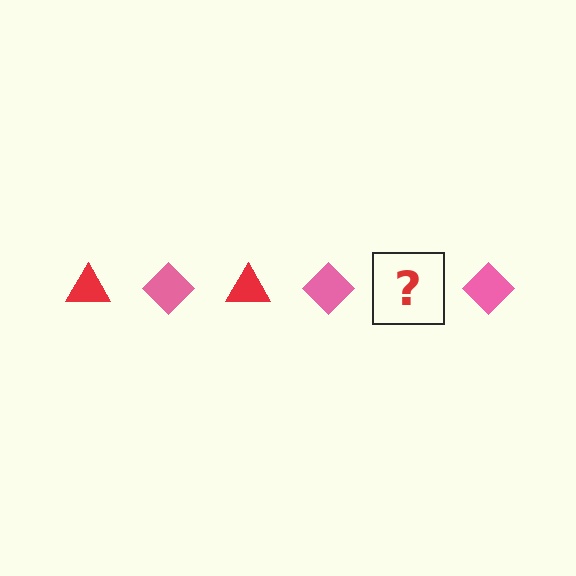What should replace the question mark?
The question mark should be replaced with a red triangle.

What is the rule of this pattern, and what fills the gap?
The rule is that the pattern alternates between red triangle and pink diamond. The gap should be filled with a red triangle.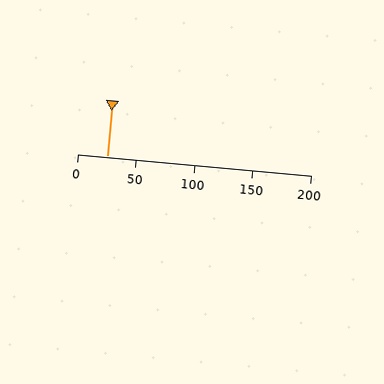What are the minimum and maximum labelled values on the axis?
The axis runs from 0 to 200.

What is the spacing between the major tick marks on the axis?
The major ticks are spaced 50 apart.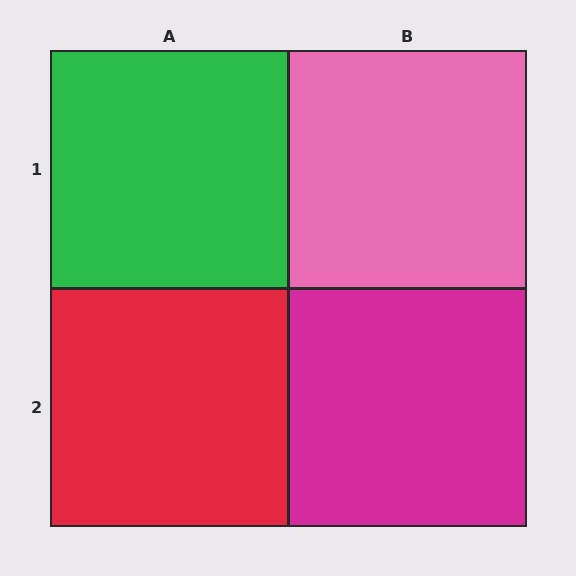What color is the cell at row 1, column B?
Pink.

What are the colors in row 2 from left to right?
Red, magenta.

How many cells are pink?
1 cell is pink.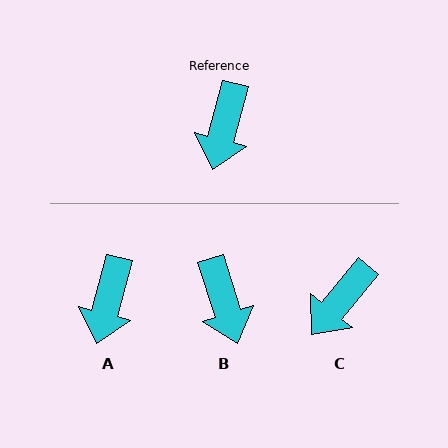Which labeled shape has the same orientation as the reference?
A.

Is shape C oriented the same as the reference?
No, it is off by about 25 degrees.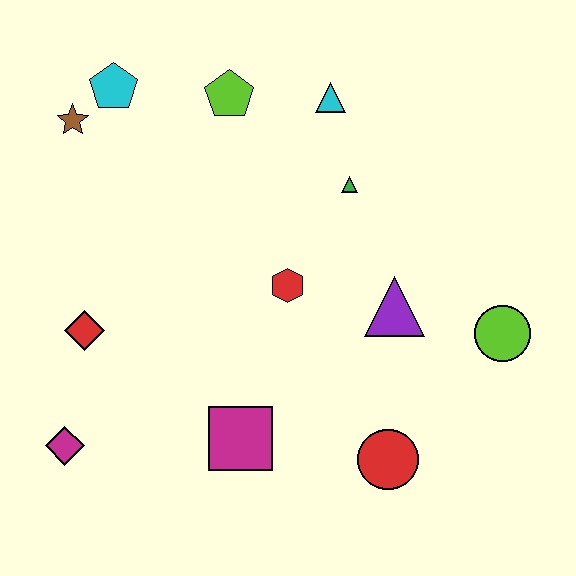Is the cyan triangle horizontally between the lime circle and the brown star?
Yes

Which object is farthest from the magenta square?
The cyan pentagon is farthest from the magenta square.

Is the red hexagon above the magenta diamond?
Yes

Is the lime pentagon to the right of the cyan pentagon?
Yes